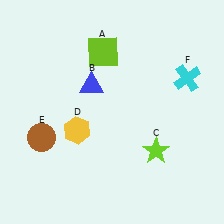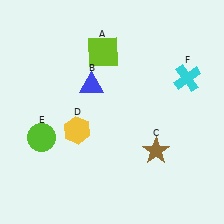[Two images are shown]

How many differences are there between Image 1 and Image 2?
There are 2 differences between the two images.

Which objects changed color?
C changed from lime to brown. E changed from brown to lime.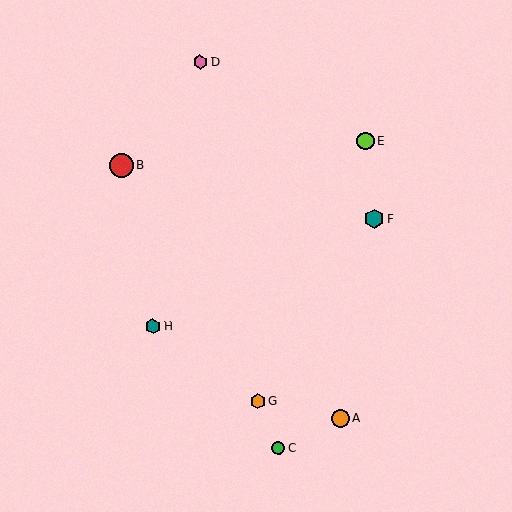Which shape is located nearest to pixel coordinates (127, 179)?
The red circle (labeled B) at (122, 165) is nearest to that location.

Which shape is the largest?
The red circle (labeled B) is the largest.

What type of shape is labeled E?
Shape E is a lime circle.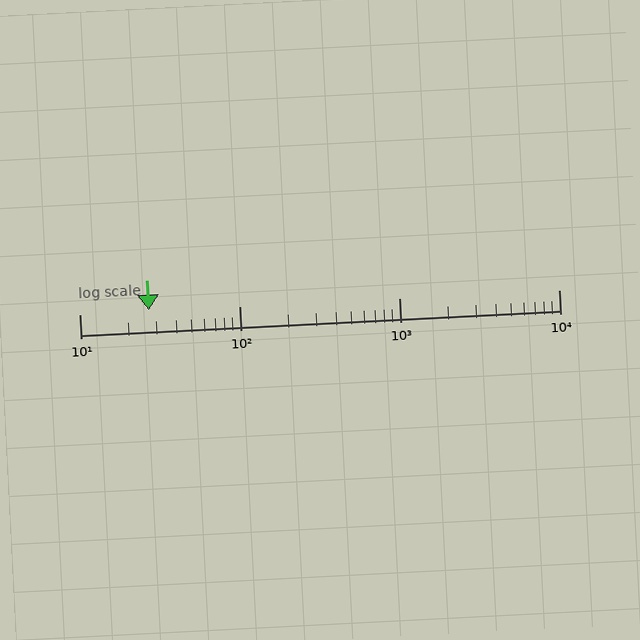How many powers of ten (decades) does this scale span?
The scale spans 3 decades, from 10 to 10000.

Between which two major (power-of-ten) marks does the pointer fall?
The pointer is between 10 and 100.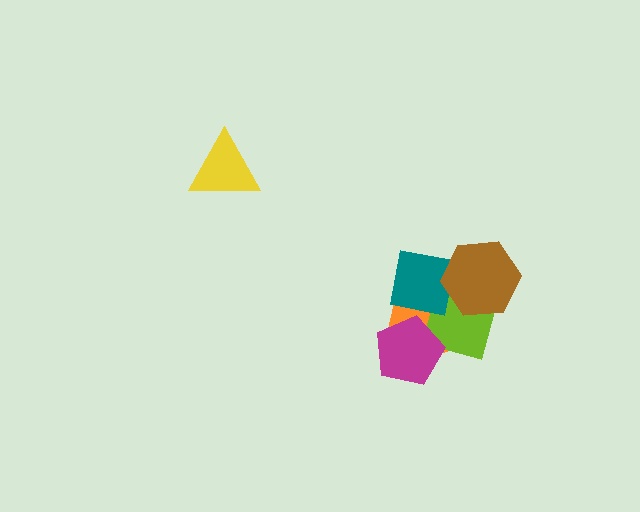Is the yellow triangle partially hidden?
No, no other shape covers it.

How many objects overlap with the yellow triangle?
0 objects overlap with the yellow triangle.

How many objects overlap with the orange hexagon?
4 objects overlap with the orange hexagon.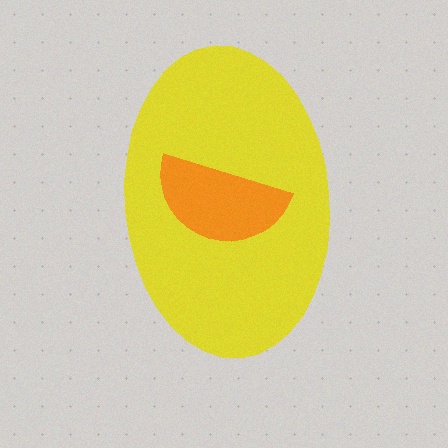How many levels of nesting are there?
2.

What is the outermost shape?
The yellow ellipse.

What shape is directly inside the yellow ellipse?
The orange semicircle.